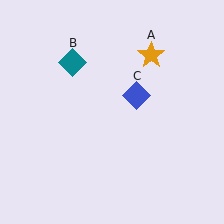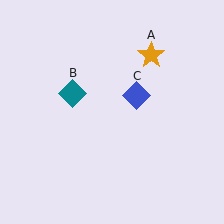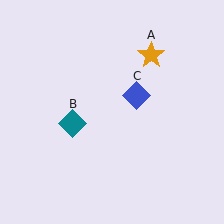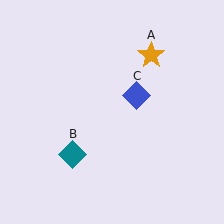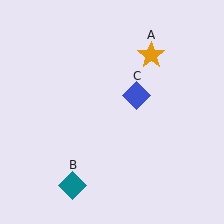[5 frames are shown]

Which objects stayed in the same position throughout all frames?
Orange star (object A) and blue diamond (object C) remained stationary.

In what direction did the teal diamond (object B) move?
The teal diamond (object B) moved down.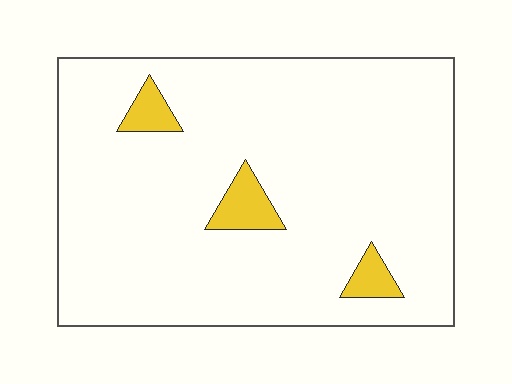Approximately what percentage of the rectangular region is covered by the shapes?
Approximately 5%.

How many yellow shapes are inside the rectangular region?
3.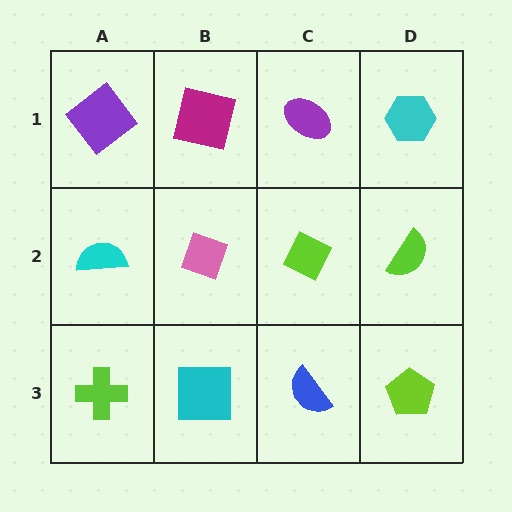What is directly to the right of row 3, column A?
A cyan square.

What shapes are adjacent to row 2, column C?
A purple ellipse (row 1, column C), a blue semicircle (row 3, column C), a pink diamond (row 2, column B), a lime semicircle (row 2, column D).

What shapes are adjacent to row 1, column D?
A lime semicircle (row 2, column D), a purple ellipse (row 1, column C).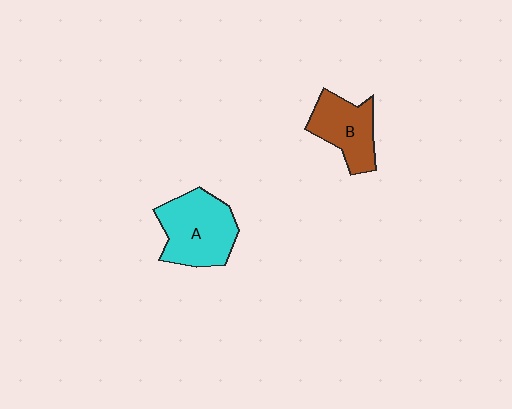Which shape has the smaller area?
Shape B (brown).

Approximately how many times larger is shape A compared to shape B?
Approximately 1.3 times.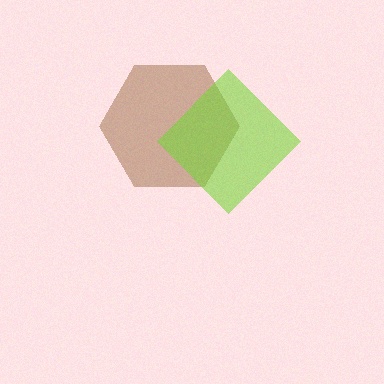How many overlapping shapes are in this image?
There are 2 overlapping shapes in the image.